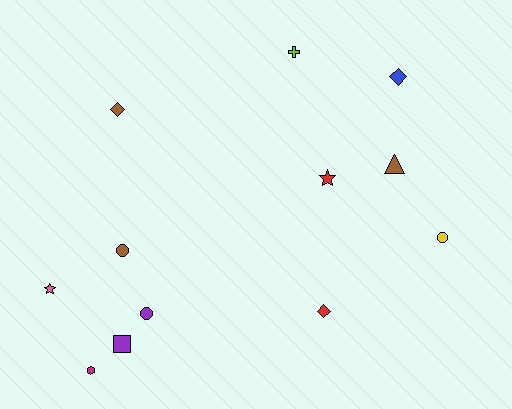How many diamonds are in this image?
There are 3 diamonds.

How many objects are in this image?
There are 12 objects.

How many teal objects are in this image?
There are no teal objects.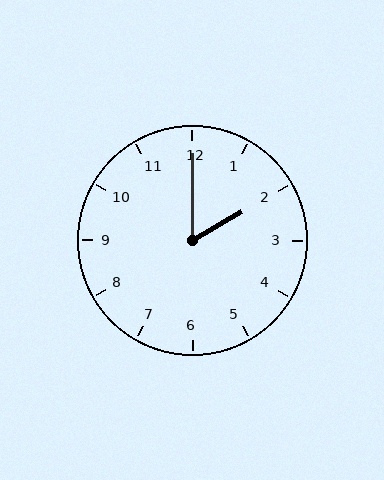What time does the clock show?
2:00.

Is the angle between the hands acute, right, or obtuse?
It is acute.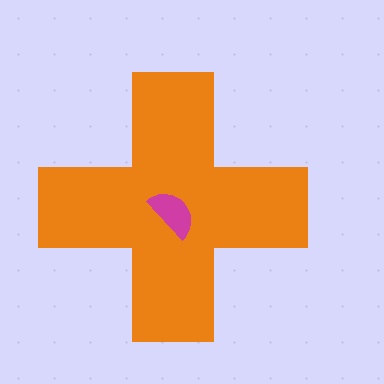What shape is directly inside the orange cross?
The magenta semicircle.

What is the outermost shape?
The orange cross.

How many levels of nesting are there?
2.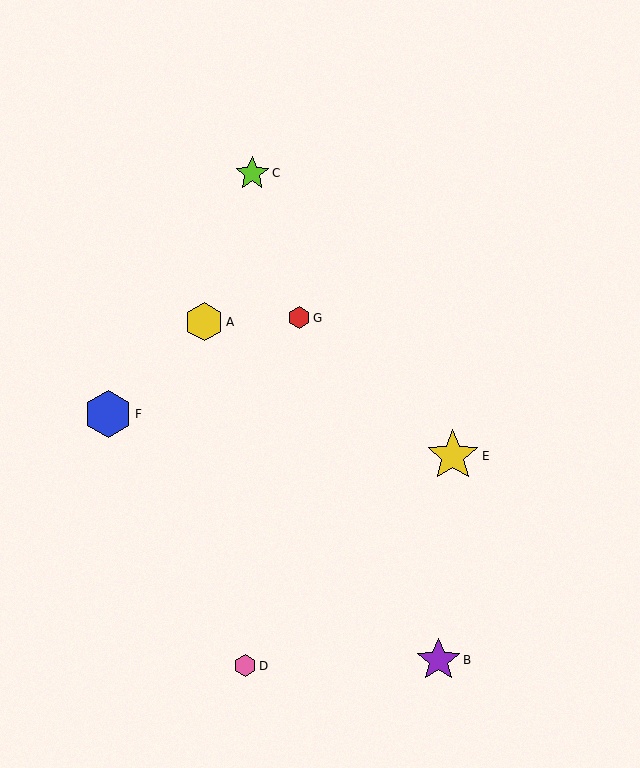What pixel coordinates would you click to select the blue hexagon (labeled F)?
Click at (108, 414) to select the blue hexagon F.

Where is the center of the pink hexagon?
The center of the pink hexagon is at (245, 666).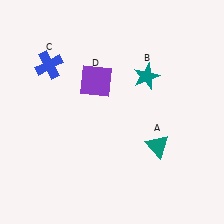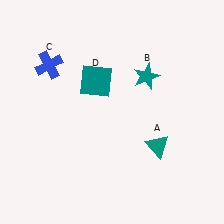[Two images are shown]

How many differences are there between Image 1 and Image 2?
There is 1 difference between the two images.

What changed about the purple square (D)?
In Image 1, D is purple. In Image 2, it changed to teal.